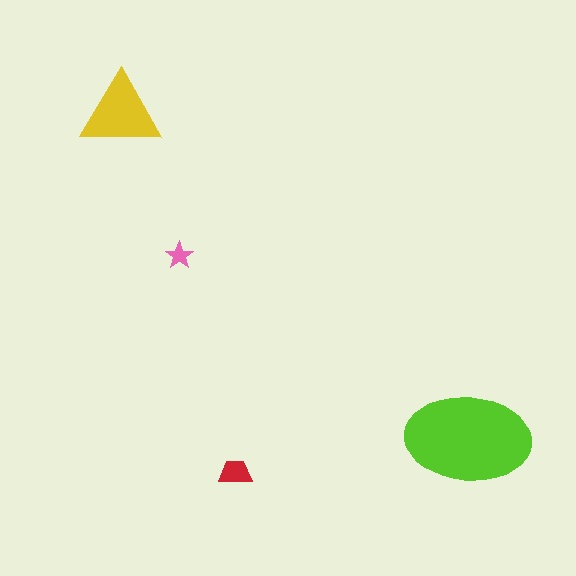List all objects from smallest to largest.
The pink star, the red trapezoid, the yellow triangle, the lime ellipse.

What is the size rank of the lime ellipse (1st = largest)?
1st.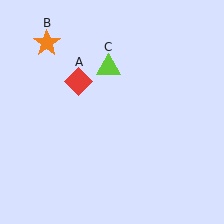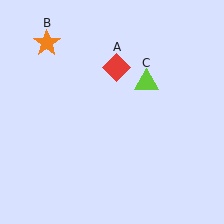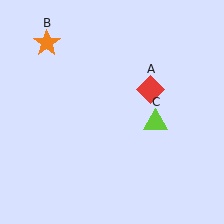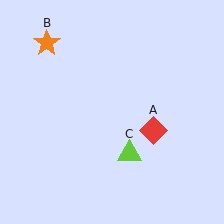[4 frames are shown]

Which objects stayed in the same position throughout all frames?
Orange star (object B) remained stationary.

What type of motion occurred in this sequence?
The red diamond (object A), lime triangle (object C) rotated clockwise around the center of the scene.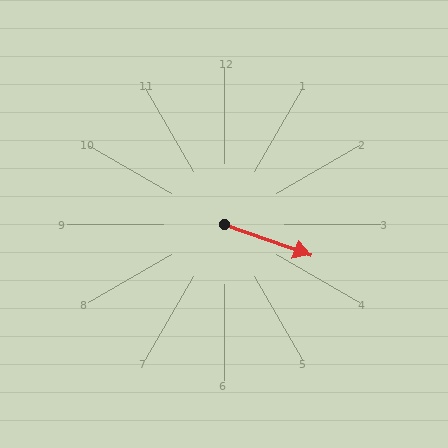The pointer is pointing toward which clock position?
Roughly 4 o'clock.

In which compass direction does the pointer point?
East.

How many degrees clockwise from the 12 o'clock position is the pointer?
Approximately 110 degrees.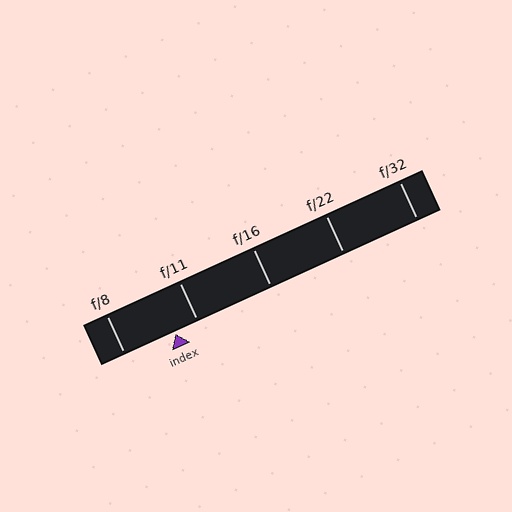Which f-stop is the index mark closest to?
The index mark is closest to f/11.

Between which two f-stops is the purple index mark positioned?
The index mark is between f/8 and f/11.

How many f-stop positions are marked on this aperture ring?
There are 5 f-stop positions marked.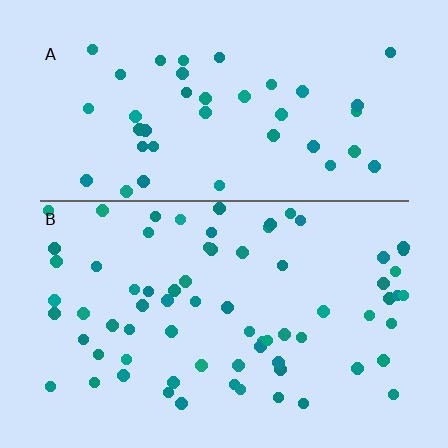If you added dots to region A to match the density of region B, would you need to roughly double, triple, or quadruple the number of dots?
Approximately double.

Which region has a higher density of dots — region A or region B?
B (the bottom).